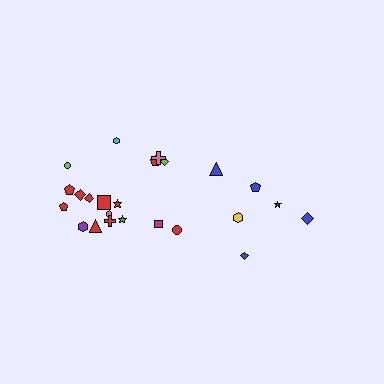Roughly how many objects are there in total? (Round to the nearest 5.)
Roughly 25 objects in total.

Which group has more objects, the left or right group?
The left group.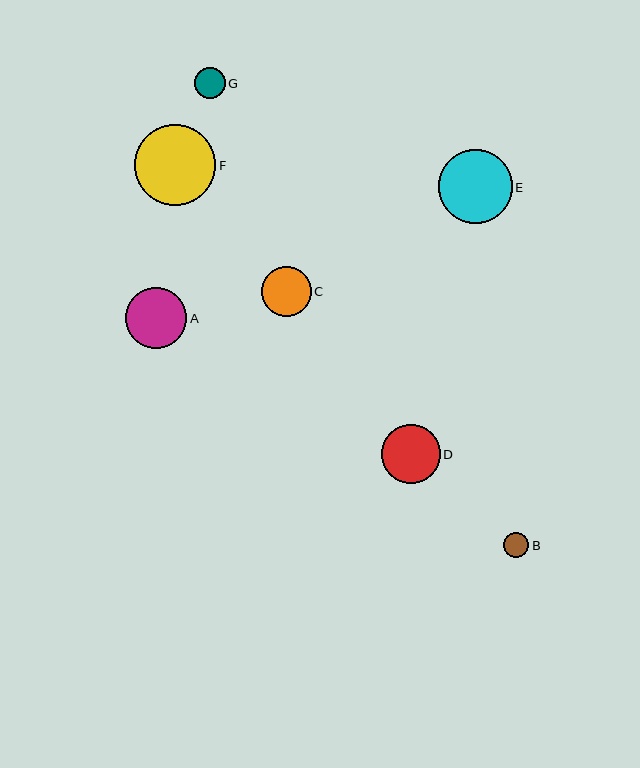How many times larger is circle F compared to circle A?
Circle F is approximately 1.3 times the size of circle A.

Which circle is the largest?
Circle F is the largest with a size of approximately 81 pixels.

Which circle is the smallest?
Circle B is the smallest with a size of approximately 25 pixels.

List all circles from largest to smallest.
From largest to smallest: F, E, A, D, C, G, B.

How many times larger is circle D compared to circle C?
Circle D is approximately 1.2 times the size of circle C.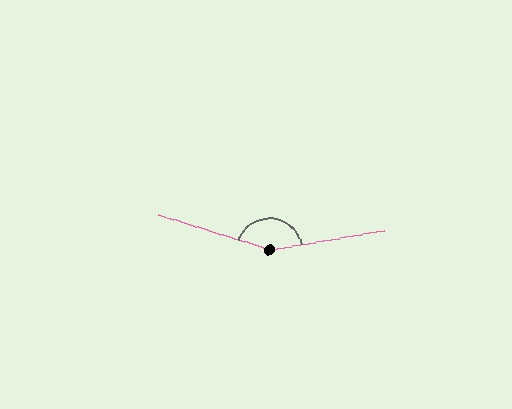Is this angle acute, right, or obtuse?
It is obtuse.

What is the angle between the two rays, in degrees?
Approximately 153 degrees.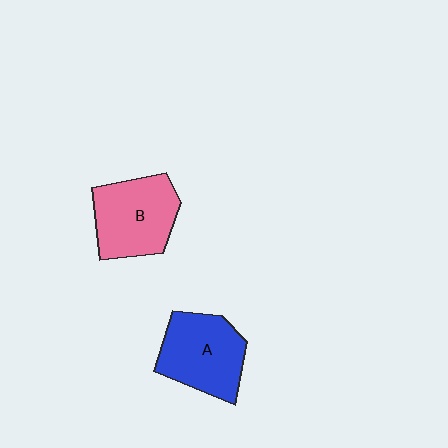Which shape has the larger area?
Shape B (pink).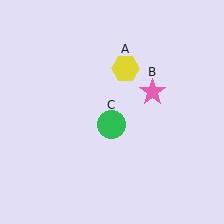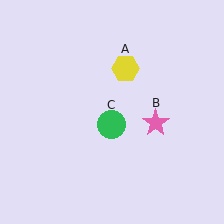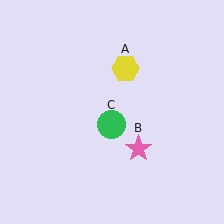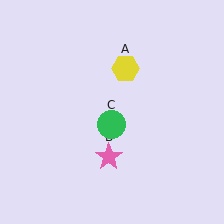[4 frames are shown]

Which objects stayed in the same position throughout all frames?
Yellow hexagon (object A) and green circle (object C) remained stationary.